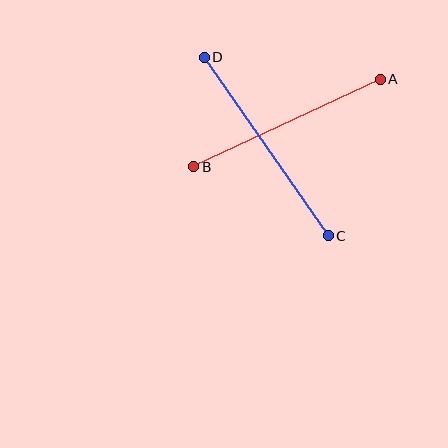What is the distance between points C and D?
The distance is approximately 217 pixels.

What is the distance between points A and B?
The distance is approximately 206 pixels.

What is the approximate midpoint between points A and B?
The midpoint is at approximately (287, 123) pixels.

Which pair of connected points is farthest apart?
Points C and D are farthest apart.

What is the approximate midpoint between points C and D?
The midpoint is at approximately (266, 147) pixels.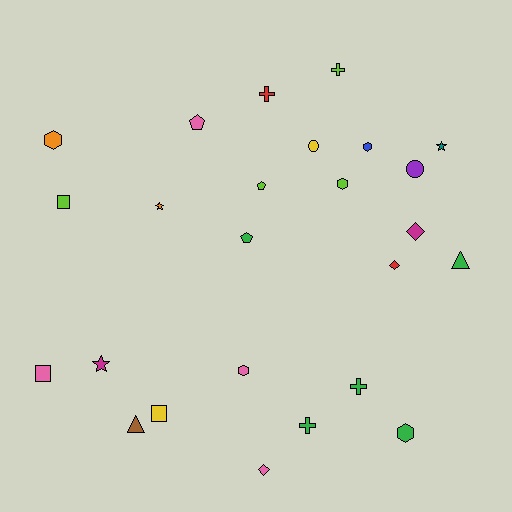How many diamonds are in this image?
There are 3 diamonds.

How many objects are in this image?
There are 25 objects.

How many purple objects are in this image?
There is 1 purple object.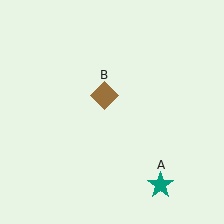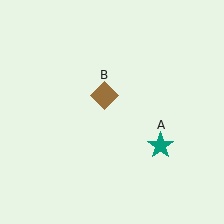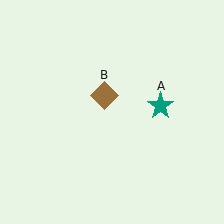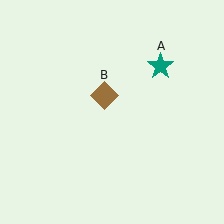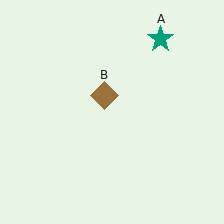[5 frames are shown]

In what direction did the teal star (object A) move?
The teal star (object A) moved up.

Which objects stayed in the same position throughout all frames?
Brown diamond (object B) remained stationary.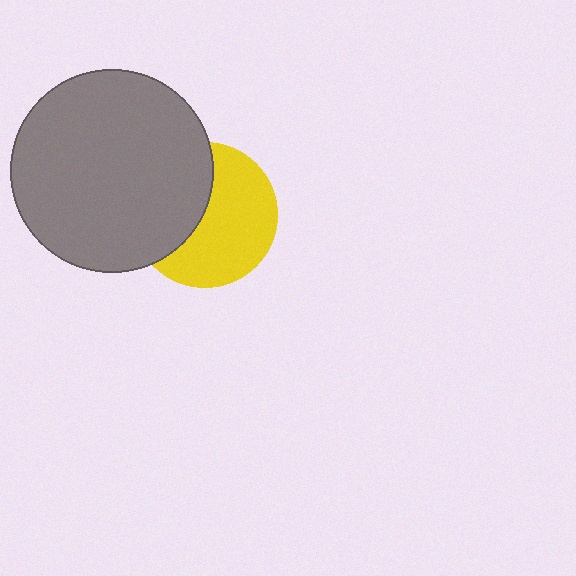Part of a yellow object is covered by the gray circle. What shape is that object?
It is a circle.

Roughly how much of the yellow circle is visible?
About half of it is visible (roughly 58%).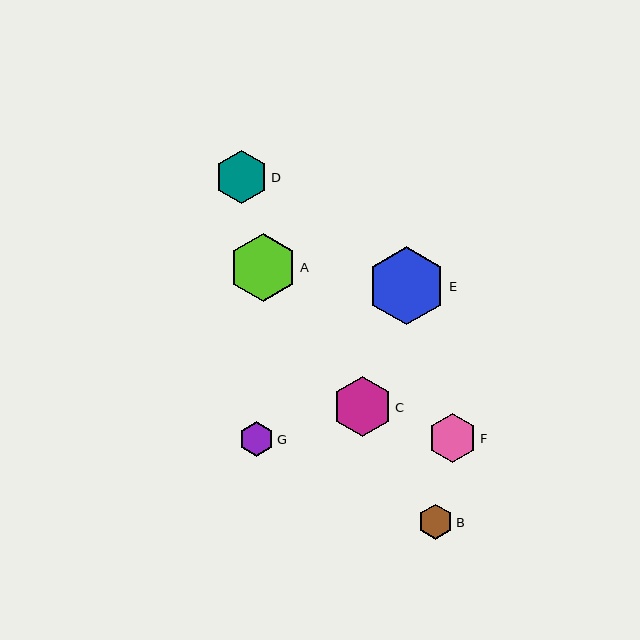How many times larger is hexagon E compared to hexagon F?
Hexagon E is approximately 1.6 times the size of hexagon F.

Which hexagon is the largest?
Hexagon E is the largest with a size of approximately 78 pixels.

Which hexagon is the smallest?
Hexagon G is the smallest with a size of approximately 35 pixels.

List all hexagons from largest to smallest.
From largest to smallest: E, A, C, D, F, B, G.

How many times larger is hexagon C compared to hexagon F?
Hexagon C is approximately 1.2 times the size of hexagon F.